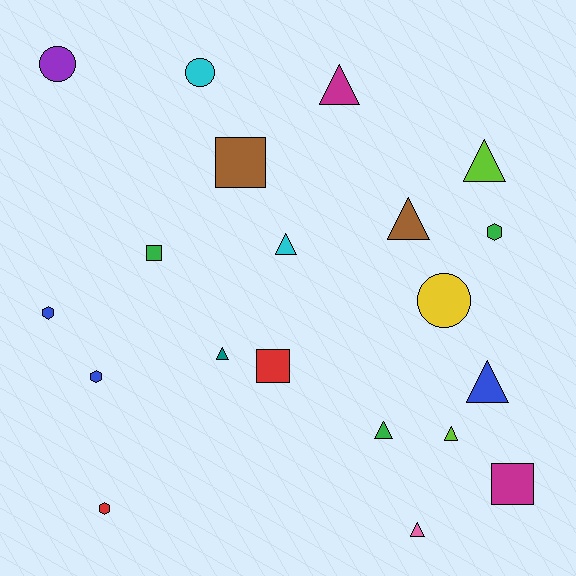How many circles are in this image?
There are 3 circles.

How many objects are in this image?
There are 20 objects.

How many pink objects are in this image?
There is 1 pink object.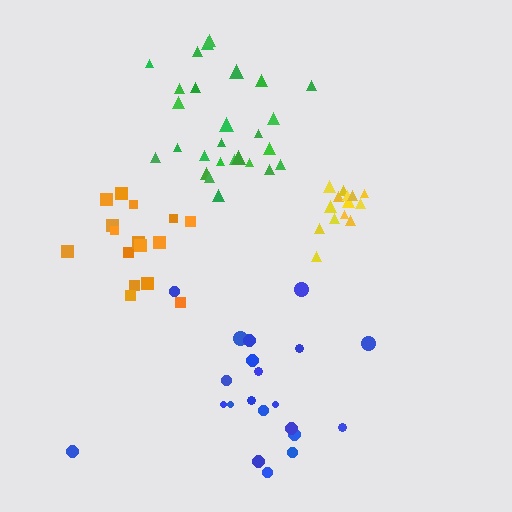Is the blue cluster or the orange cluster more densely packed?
Orange.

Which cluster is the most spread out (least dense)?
Blue.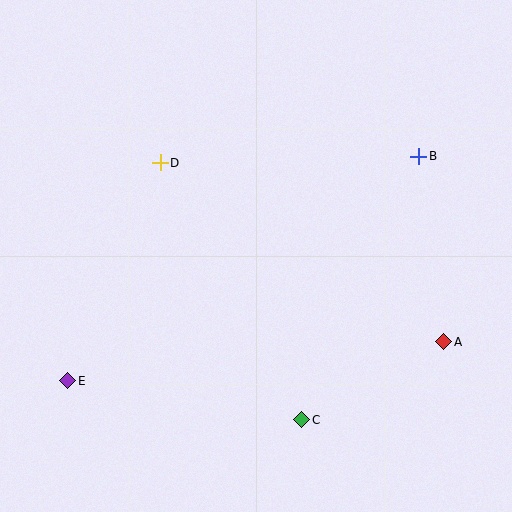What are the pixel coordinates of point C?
Point C is at (302, 420).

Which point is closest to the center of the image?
Point D at (160, 163) is closest to the center.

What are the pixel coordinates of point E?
Point E is at (68, 381).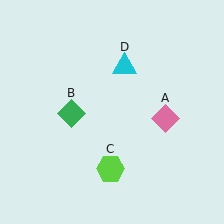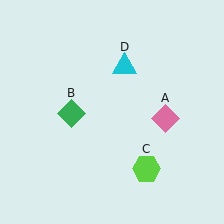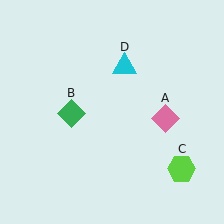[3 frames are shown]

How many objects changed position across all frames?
1 object changed position: lime hexagon (object C).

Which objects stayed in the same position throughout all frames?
Pink diamond (object A) and green diamond (object B) and cyan triangle (object D) remained stationary.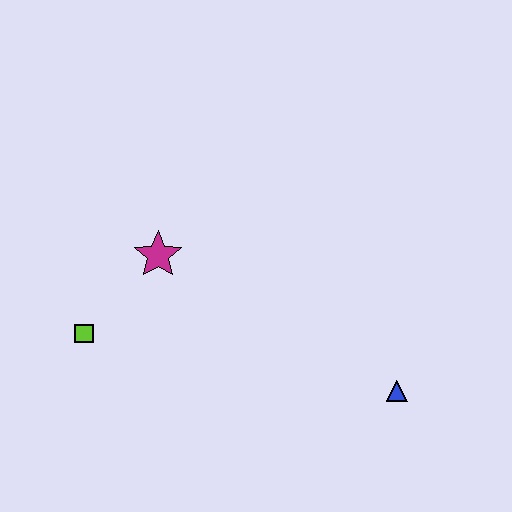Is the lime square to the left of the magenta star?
Yes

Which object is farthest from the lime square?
The blue triangle is farthest from the lime square.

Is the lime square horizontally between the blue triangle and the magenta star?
No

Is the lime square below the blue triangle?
No